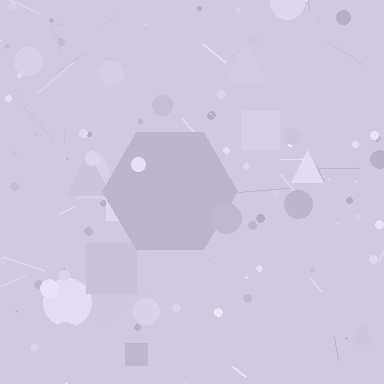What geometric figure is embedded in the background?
A hexagon is embedded in the background.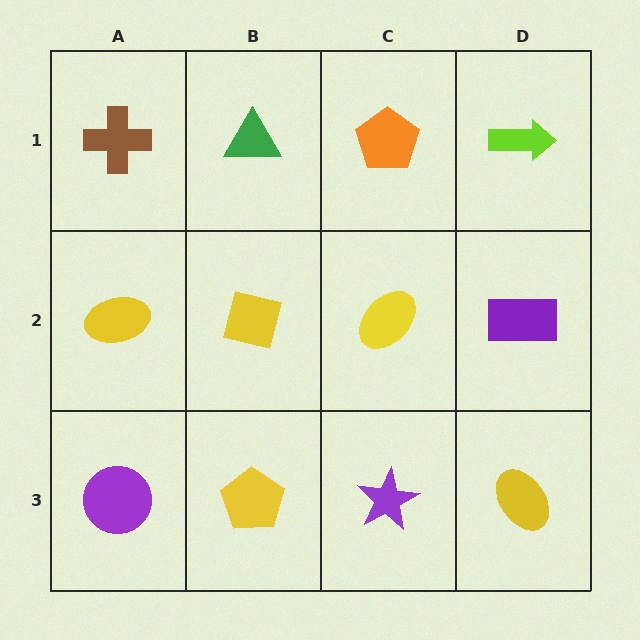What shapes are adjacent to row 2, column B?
A green triangle (row 1, column B), a yellow pentagon (row 3, column B), a yellow ellipse (row 2, column A), a yellow ellipse (row 2, column C).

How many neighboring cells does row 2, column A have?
3.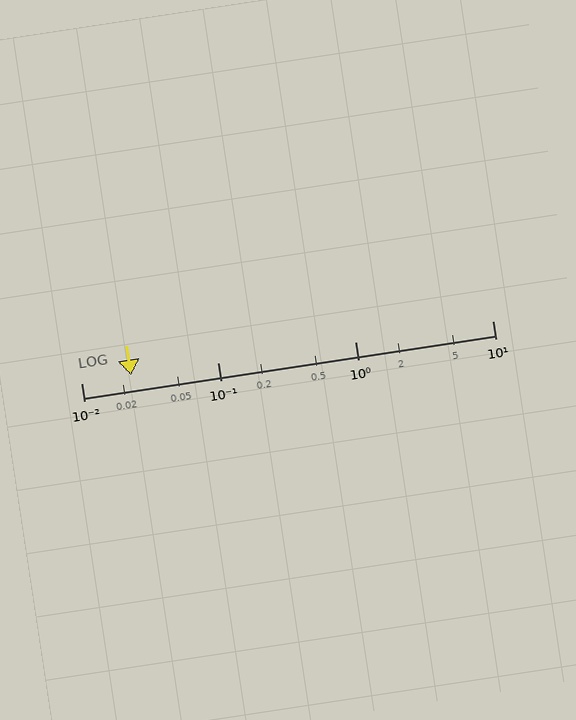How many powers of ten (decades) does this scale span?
The scale spans 3 decades, from 0.01 to 10.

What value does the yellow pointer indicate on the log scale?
The pointer indicates approximately 0.023.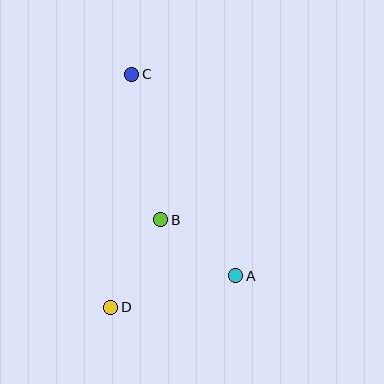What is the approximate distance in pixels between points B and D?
The distance between B and D is approximately 101 pixels.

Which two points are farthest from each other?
Points C and D are farthest from each other.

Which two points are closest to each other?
Points A and B are closest to each other.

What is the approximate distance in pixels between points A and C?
The distance between A and C is approximately 227 pixels.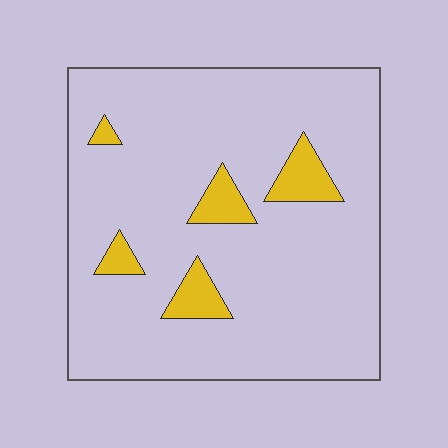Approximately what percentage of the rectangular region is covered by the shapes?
Approximately 10%.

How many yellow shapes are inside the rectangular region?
5.